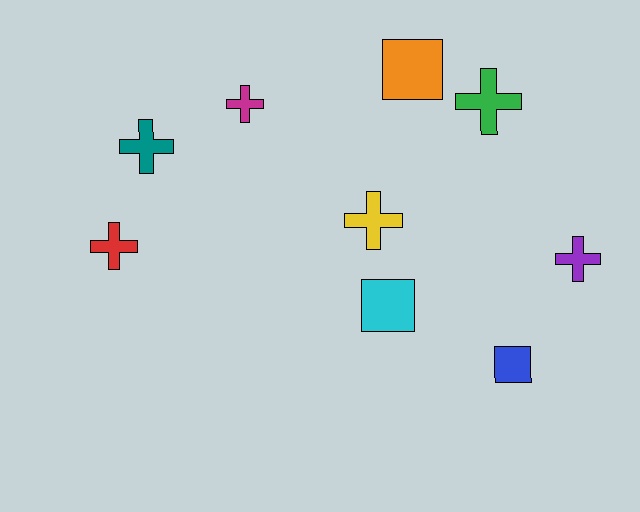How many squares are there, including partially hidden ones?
There are 3 squares.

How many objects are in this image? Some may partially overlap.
There are 9 objects.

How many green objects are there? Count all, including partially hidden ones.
There is 1 green object.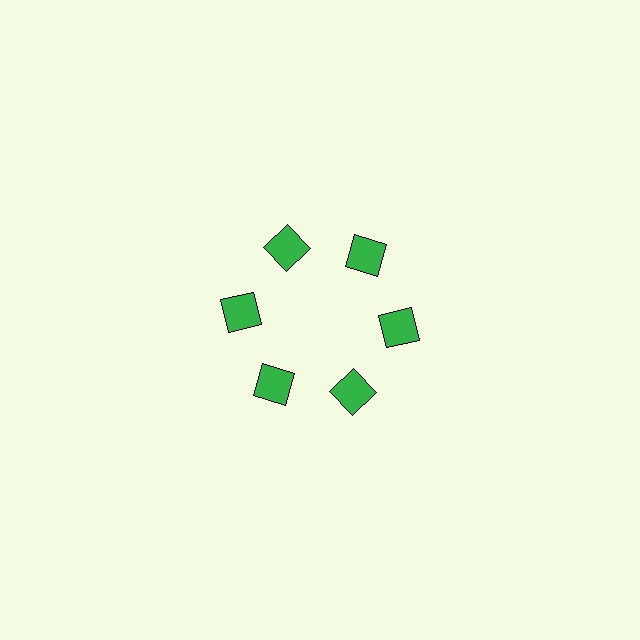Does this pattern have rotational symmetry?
Yes, this pattern has 6-fold rotational symmetry. It looks the same after rotating 60 degrees around the center.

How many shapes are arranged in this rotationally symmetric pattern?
There are 6 shapes, arranged in 6 groups of 1.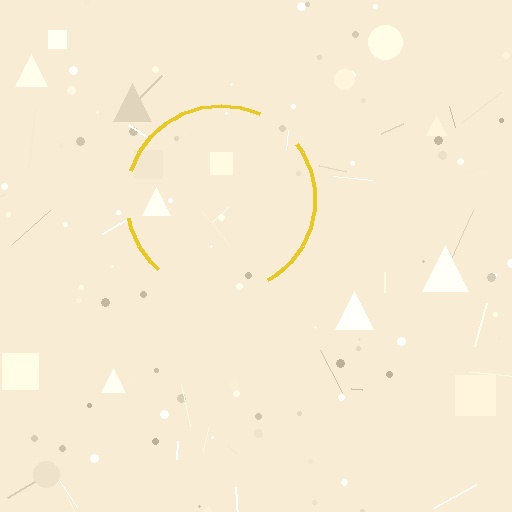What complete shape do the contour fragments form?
The contour fragments form a circle.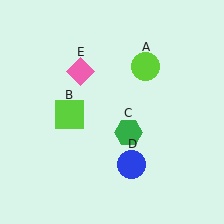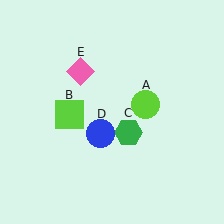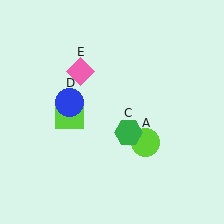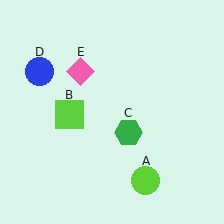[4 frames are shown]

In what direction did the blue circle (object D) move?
The blue circle (object D) moved up and to the left.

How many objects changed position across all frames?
2 objects changed position: lime circle (object A), blue circle (object D).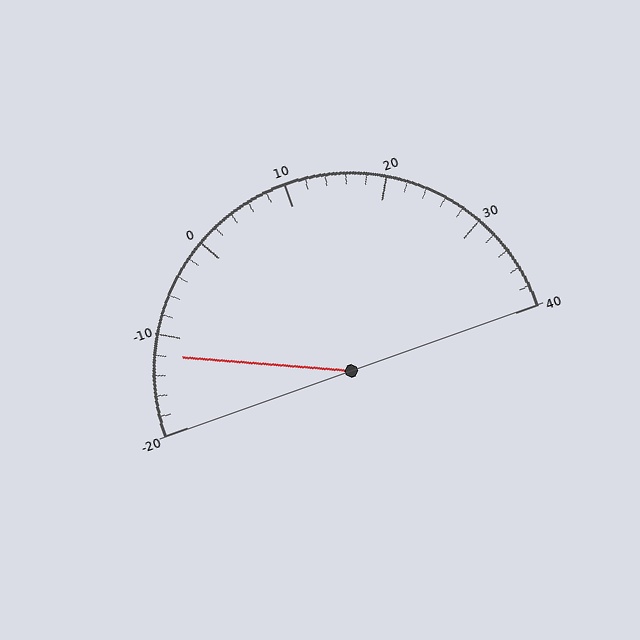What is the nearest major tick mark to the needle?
The nearest major tick mark is -10.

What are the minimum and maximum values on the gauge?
The gauge ranges from -20 to 40.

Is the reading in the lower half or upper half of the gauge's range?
The reading is in the lower half of the range (-20 to 40).